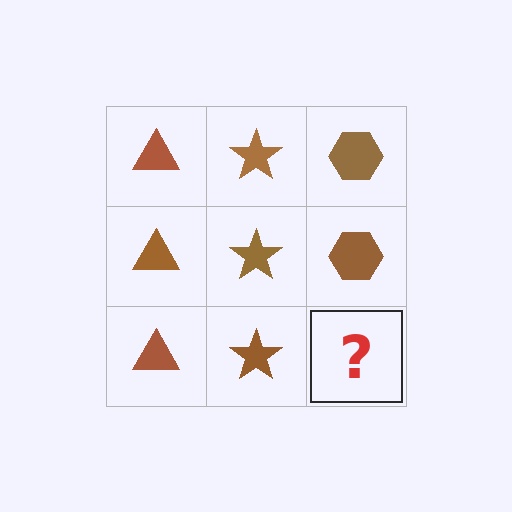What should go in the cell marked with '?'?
The missing cell should contain a brown hexagon.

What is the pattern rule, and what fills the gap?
The rule is that each column has a consistent shape. The gap should be filled with a brown hexagon.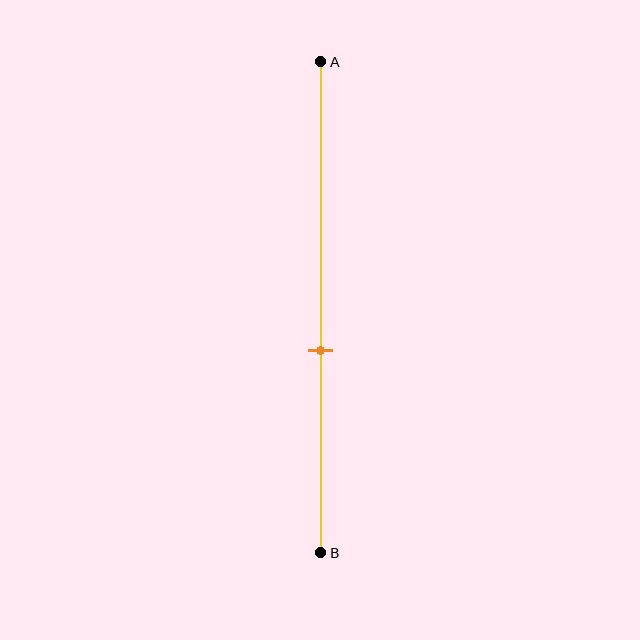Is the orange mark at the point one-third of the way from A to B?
No, the mark is at about 60% from A, not at the 33% one-third point.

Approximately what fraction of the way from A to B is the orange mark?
The orange mark is approximately 60% of the way from A to B.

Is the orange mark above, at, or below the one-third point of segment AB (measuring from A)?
The orange mark is below the one-third point of segment AB.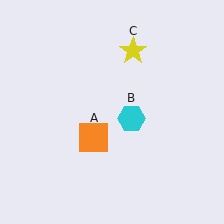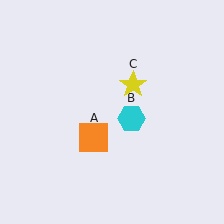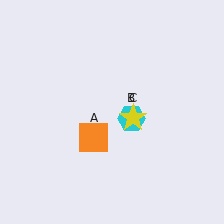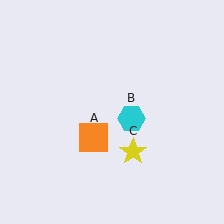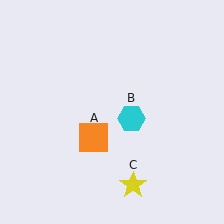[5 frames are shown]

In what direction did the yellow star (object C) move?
The yellow star (object C) moved down.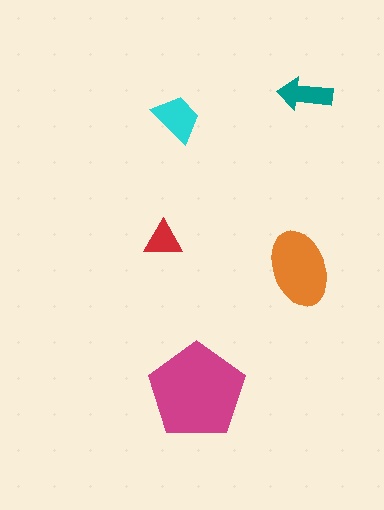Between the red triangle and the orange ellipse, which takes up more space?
The orange ellipse.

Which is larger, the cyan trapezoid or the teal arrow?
The cyan trapezoid.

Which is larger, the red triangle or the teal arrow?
The teal arrow.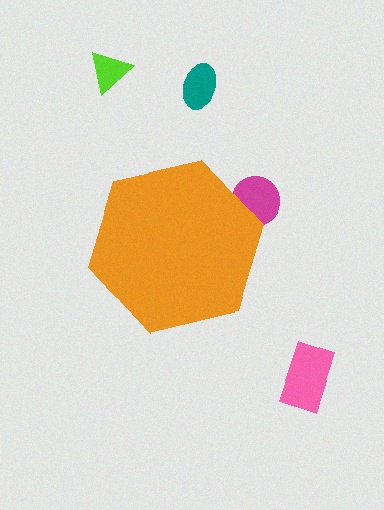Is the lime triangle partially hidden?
No, the lime triangle is fully visible.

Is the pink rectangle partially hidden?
No, the pink rectangle is fully visible.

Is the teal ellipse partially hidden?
No, the teal ellipse is fully visible.